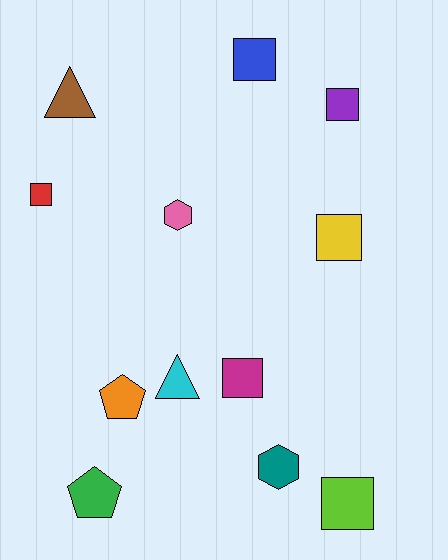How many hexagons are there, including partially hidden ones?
There are 2 hexagons.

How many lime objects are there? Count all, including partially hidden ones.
There is 1 lime object.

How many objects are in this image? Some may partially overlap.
There are 12 objects.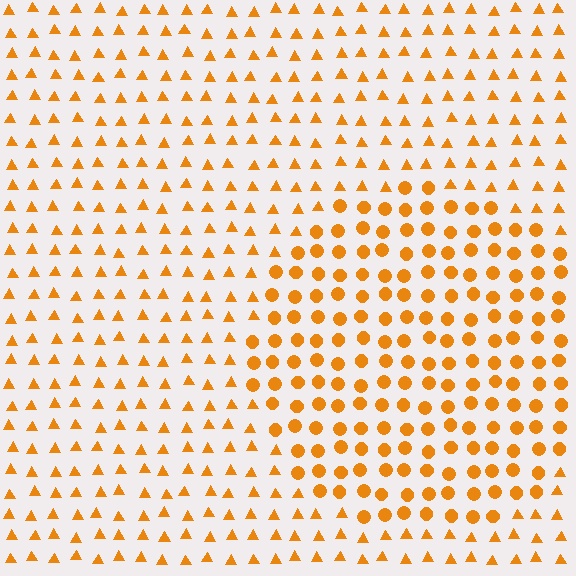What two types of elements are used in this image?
The image uses circles inside the circle region and triangles outside it.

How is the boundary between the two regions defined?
The boundary is defined by a change in element shape: circles inside vs. triangles outside. All elements share the same color and spacing.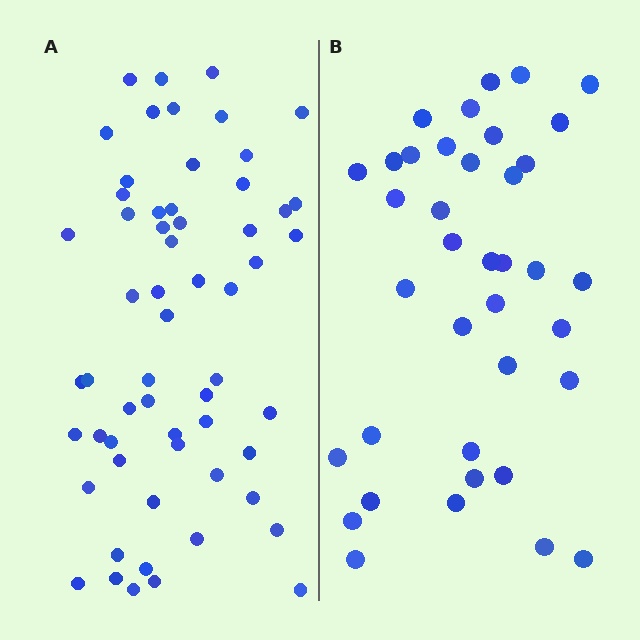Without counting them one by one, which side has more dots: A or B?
Region A (the left region) has more dots.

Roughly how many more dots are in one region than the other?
Region A has approximately 20 more dots than region B.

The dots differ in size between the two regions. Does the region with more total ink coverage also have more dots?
No. Region B has more total ink coverage because its dots are larger, but region A actually contains more individual dots. Total area can be misleading — the number of items is what matters here.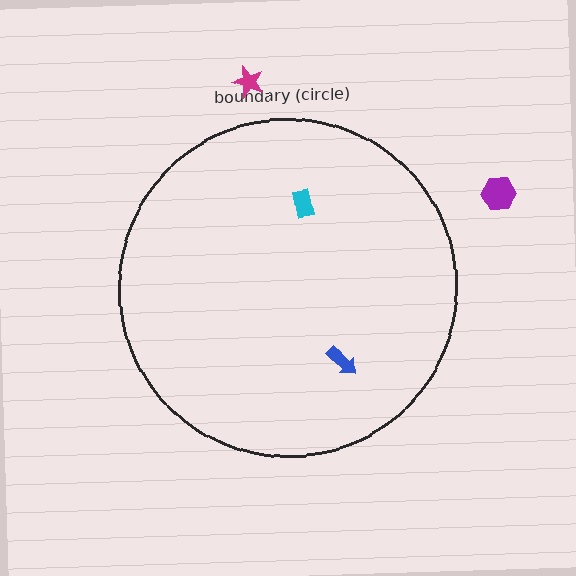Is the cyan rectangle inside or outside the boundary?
Inside.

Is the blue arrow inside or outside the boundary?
Inside.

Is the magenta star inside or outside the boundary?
Outside.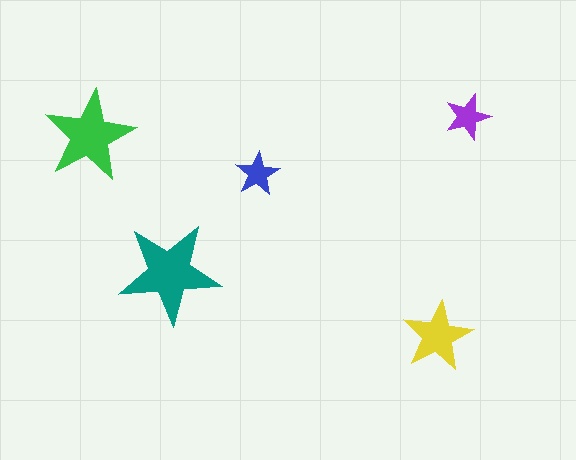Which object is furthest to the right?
The purple star is rightmost.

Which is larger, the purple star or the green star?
The green one.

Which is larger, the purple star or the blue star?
The purple one.